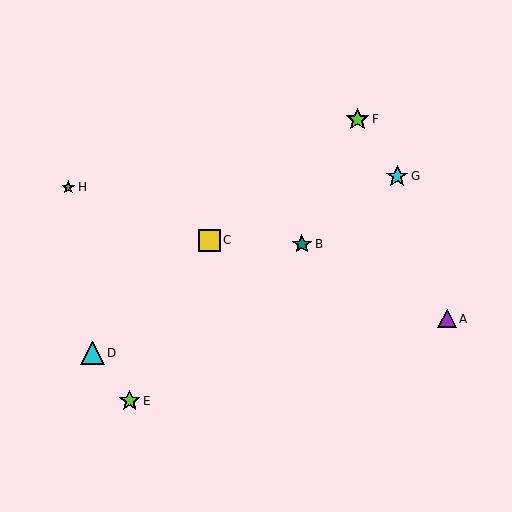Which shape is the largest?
The cyan triangle (labeled D) is the largest.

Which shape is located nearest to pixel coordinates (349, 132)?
The lime star (labeled F) at (358, 119) is nearest to that location.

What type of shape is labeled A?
Shape A is a purple triangle.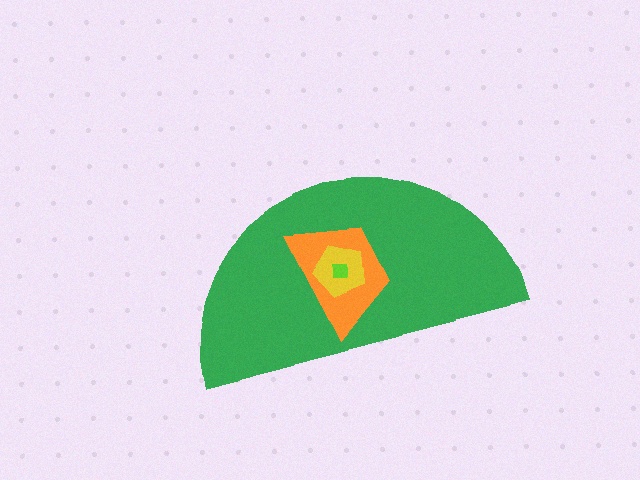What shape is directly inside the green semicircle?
The orange trapezoid.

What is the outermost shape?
The green semicircle.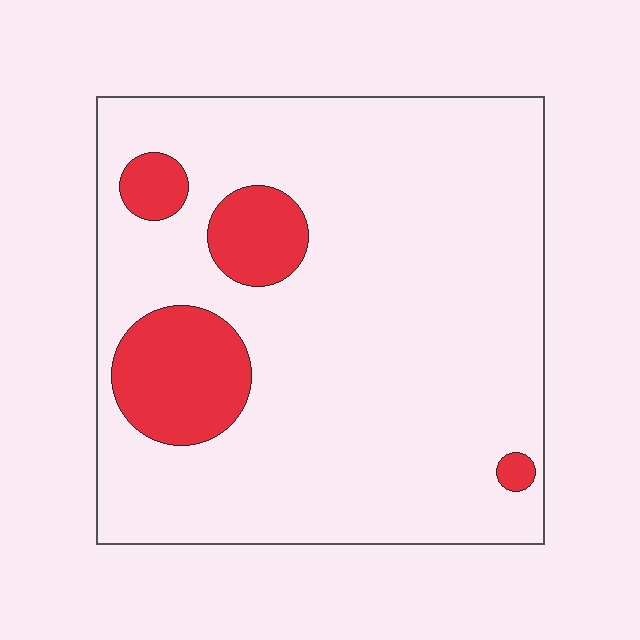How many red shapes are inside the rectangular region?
4.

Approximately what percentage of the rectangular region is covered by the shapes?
Approximately 15%.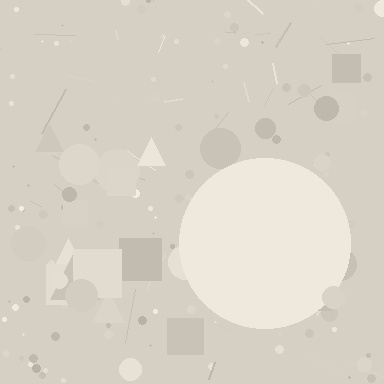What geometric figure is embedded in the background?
A circle is embedded in the background.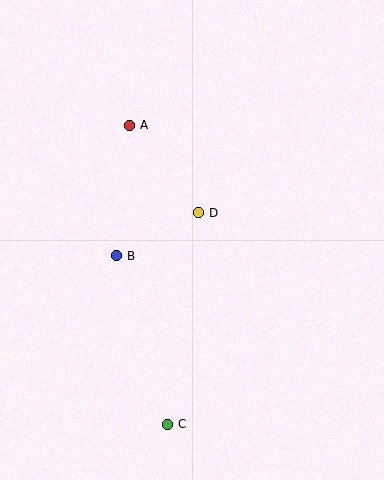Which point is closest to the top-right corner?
Point D is closest to the top-right corner.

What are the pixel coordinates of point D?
Point D is at (199, 213).